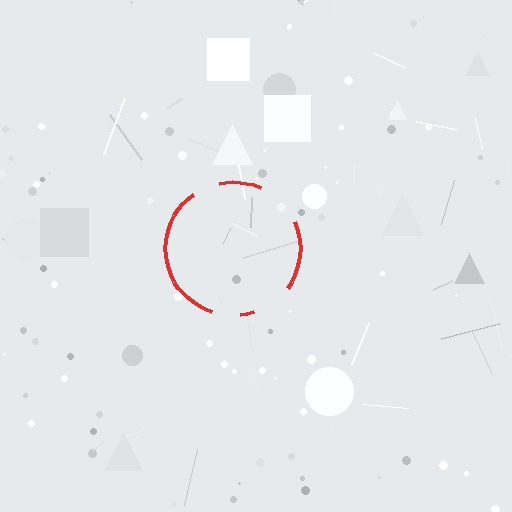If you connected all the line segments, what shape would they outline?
They would outline a circle.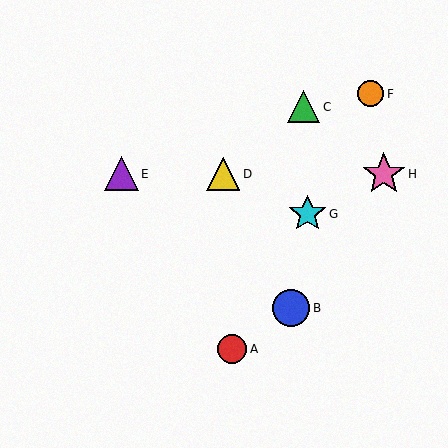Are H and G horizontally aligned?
No, H is at y≈174 and G is at y≈214.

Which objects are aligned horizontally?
Objects D, E, H are aligned horizontally.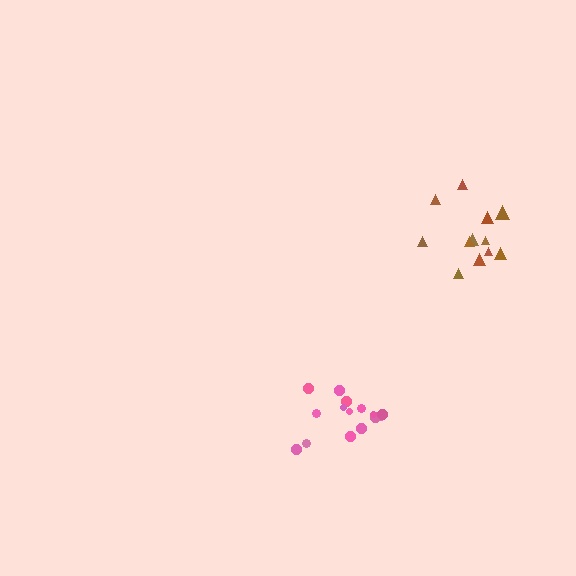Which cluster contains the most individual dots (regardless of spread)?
Pink (15).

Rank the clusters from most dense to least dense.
pink, brown.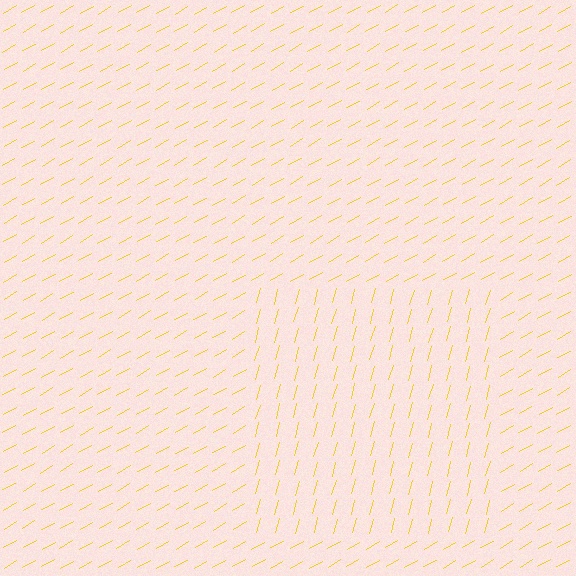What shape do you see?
I see a rectangle.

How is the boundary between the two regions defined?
The boundary is defined purely by a change in line orientation (approximately 45 degrees difference). All lines are the same color and thickness.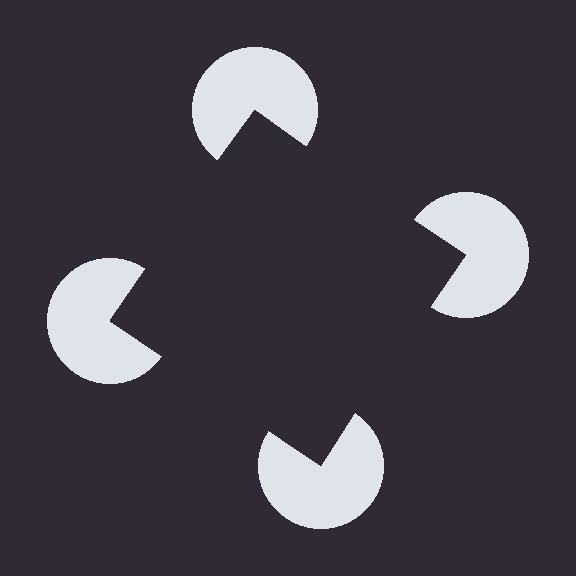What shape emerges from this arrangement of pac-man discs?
An illusory square — its edges are inferred from the aligned wedge cuts in the pac-man discs, not physically drawn.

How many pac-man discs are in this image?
There are 4 — one at each vertex of the illusory square.